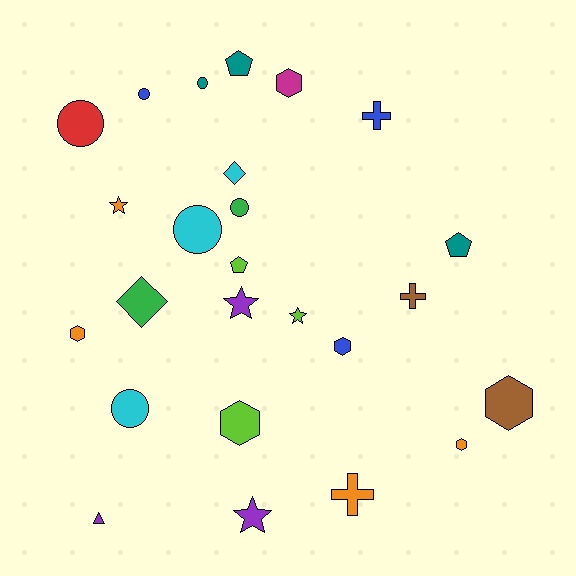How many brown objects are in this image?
There are 2 brown objects.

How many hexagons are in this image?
There are 6 hexagons.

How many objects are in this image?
There are 25 objects.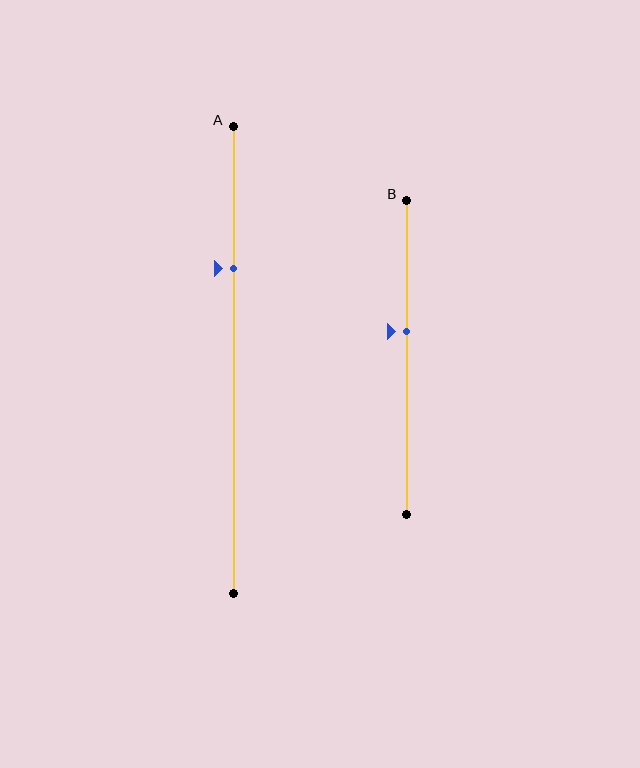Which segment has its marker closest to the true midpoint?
Segment B has its marker closest to the true midpoint.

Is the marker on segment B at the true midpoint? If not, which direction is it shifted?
No, the marker on segment B is shifted upward by about 8% of the segment length.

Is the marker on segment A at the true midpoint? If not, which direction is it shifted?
No, the marker on segment A is shifted upward by about 20% of the segment length.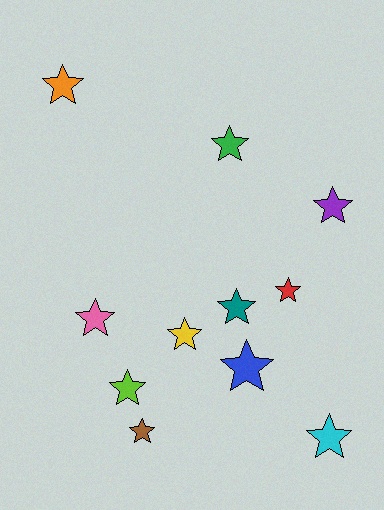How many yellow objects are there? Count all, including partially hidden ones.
There is 1 yellow object.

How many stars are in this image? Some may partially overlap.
There are 11 stars.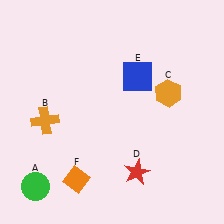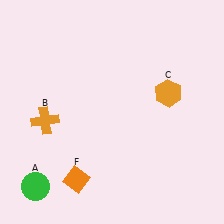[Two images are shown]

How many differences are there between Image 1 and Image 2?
There are 2 differences between the two images.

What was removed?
The red star (D), the blue square (E) were removed in Image 2.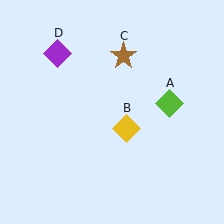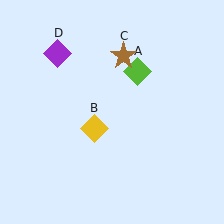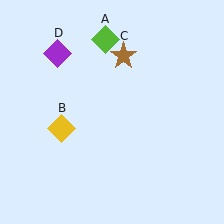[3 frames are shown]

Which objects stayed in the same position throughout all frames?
Brown star (object C) and purple diamond (object D) remained stationary.